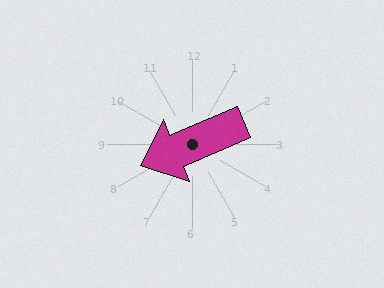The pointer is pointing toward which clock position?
Roughly 8 o'clock.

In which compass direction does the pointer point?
Southwest.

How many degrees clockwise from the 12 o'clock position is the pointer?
Approximately 247 degrees.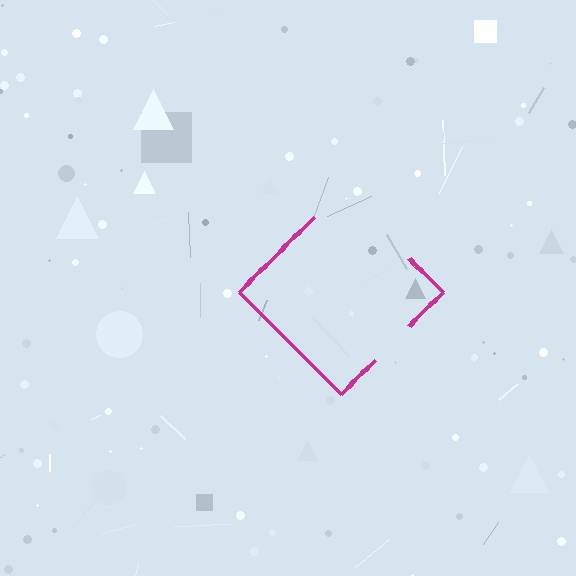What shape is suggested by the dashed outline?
The dashed outline suggests a diamond.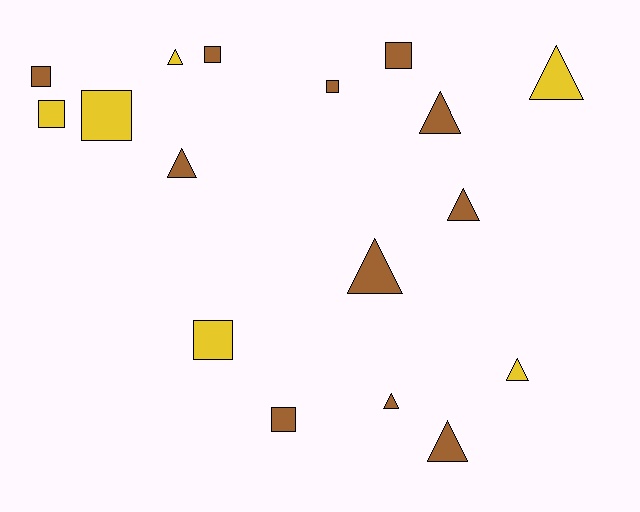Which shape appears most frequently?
Triangle, with 9 objects.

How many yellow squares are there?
There are 3 yellow squares.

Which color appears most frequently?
Brown, with 11 objects.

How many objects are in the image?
There are 17 objects.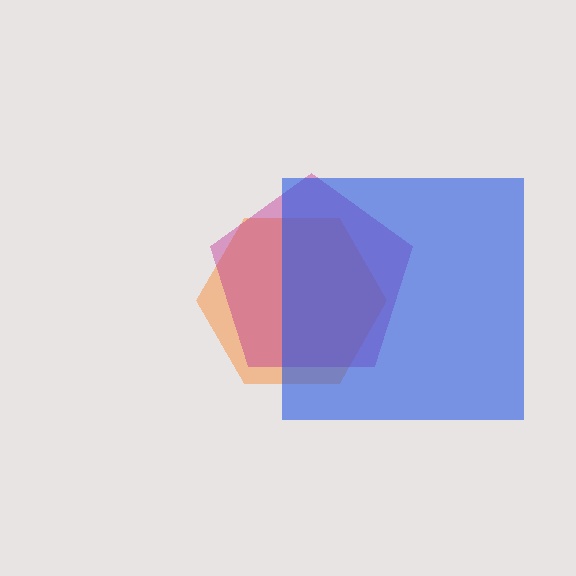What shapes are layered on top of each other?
The layered shapes are: an orange hexagon, a magenta pentagon, a blue square.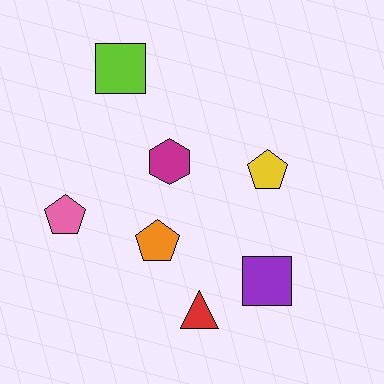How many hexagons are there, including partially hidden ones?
There is 1 hexagon.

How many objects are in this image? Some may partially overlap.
There are 7 objects.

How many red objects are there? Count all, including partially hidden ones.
There is 1 red object.